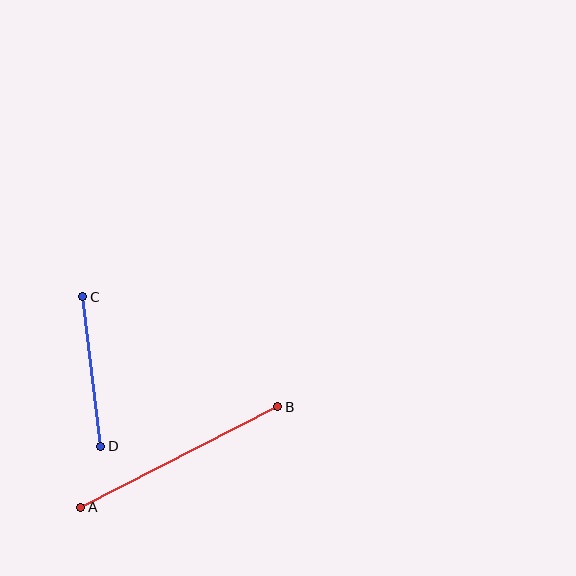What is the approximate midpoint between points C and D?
The midpoint is at approximately (92, 371) pixels.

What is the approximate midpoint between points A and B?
The midpoint is at approximately (179, 457) pixels.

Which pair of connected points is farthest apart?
Points A and B are farthest apart.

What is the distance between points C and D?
The distance is approximately 150 pixels.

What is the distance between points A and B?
The distance is approximately 221 pixels.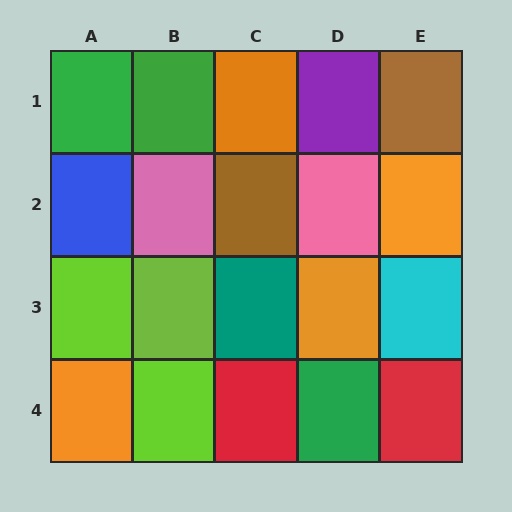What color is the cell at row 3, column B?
Lime.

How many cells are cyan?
1 cell is cyan.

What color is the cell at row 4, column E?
Red.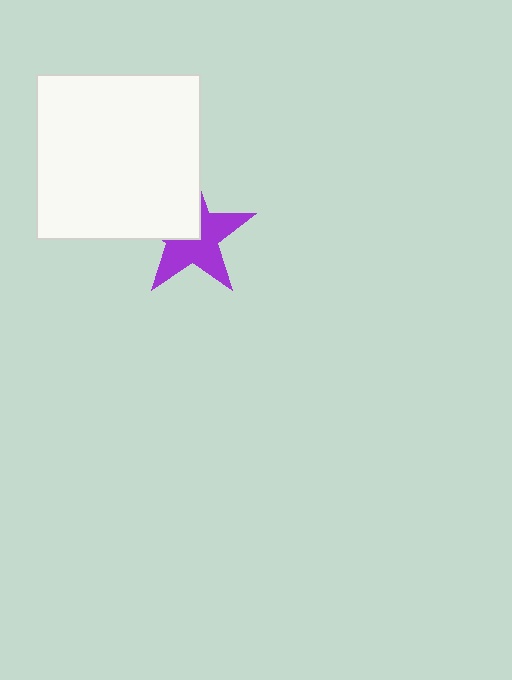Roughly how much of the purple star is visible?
About half of it is visible (roughly 60%).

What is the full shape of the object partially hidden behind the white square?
The partially hidden object is a purple star.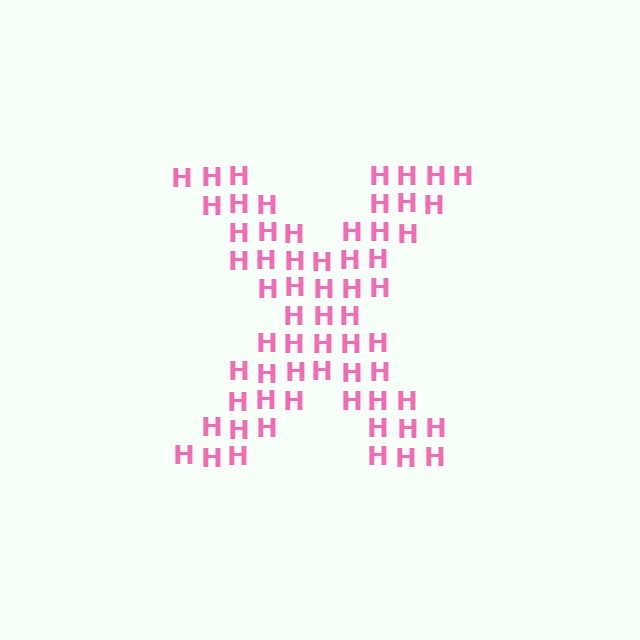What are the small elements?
The small elements are letter H's.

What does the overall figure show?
The overall figure shows the letter X.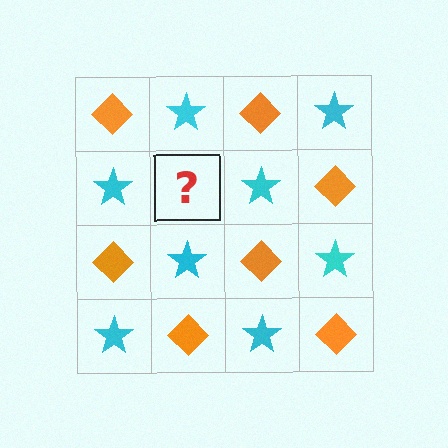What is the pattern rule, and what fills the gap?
The rule is that it alternates orange diamond and cyan star in a checkerboard pattern. The gap should be filled with an orange diamond.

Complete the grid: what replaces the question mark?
The question mark should be replaced with an orange diamond.